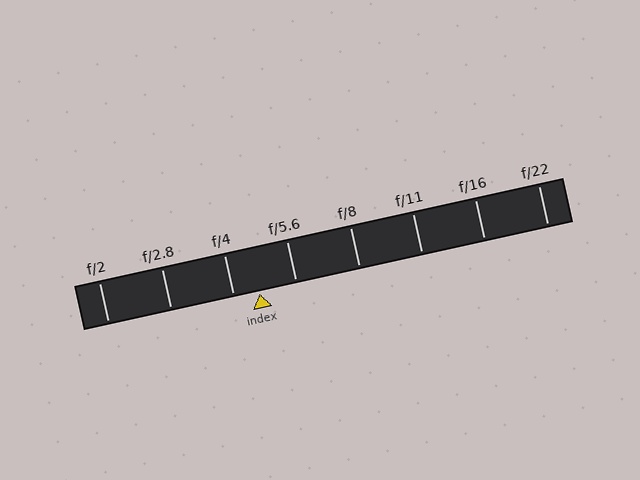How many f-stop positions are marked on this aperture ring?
There are 8 f-stop positions marked.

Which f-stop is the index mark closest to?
The index mark is closest to f/4.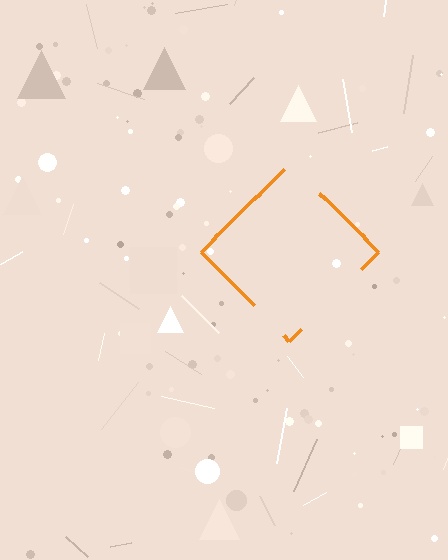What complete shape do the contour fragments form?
The contour fragments form a diamond.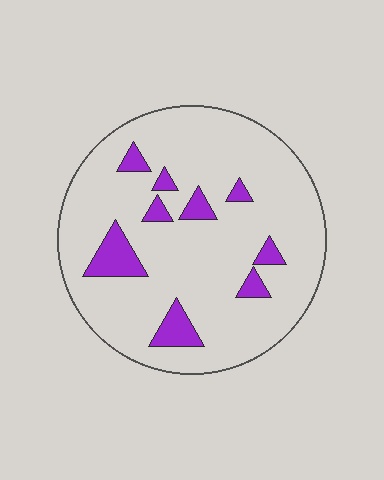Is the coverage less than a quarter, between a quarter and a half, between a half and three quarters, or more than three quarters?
Less than a quarter.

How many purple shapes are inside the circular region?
9.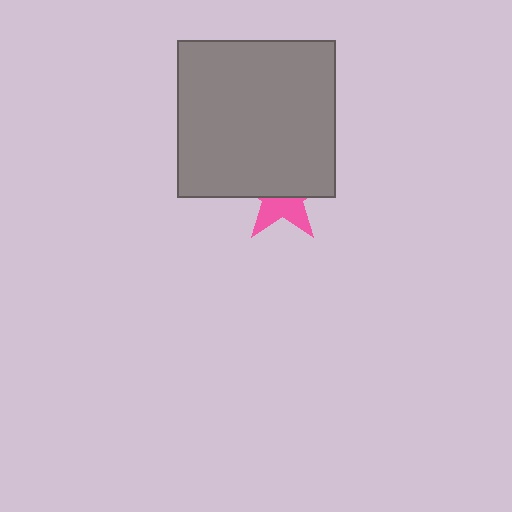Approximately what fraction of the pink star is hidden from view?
Roughly 57% of the pink star is hidden behind the gray square.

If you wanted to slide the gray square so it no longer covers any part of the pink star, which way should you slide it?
Slide it up — that is the most direct way to separate the two shapes.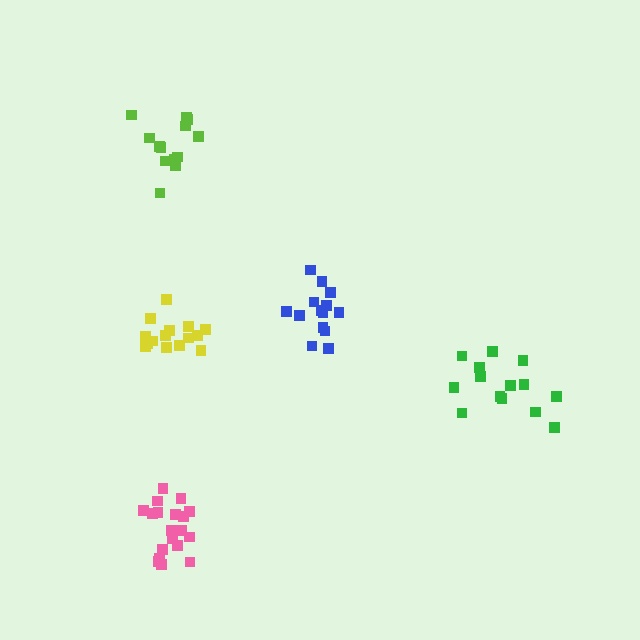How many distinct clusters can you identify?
There are 5 distinct clusters.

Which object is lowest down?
The pink cluster is bottommost.